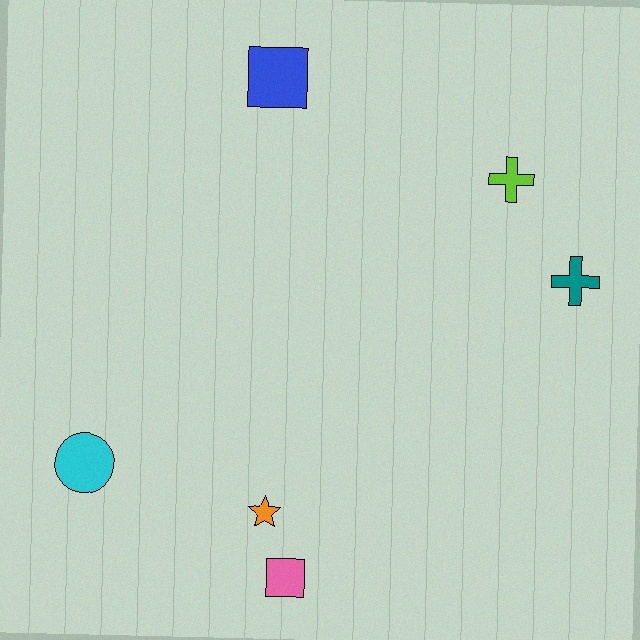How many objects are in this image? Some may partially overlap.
There are 6 objects.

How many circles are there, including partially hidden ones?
There is 1 circle.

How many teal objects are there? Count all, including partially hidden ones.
There is 1 teal object.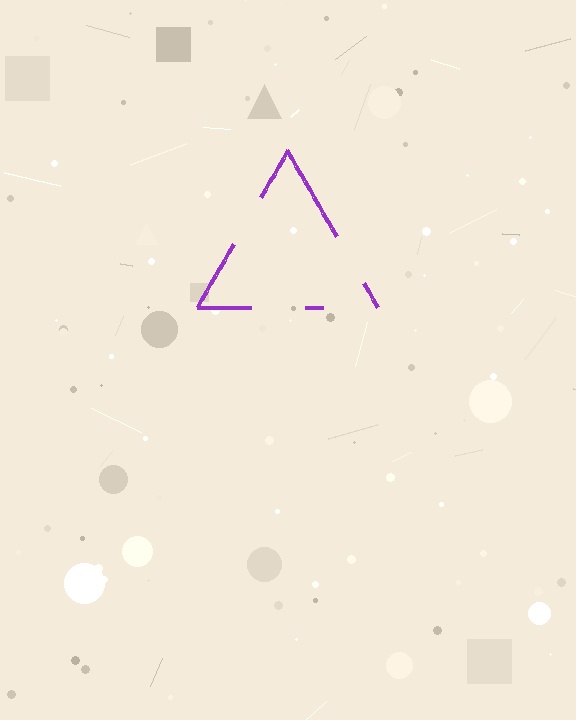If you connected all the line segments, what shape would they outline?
They would outline a triangle.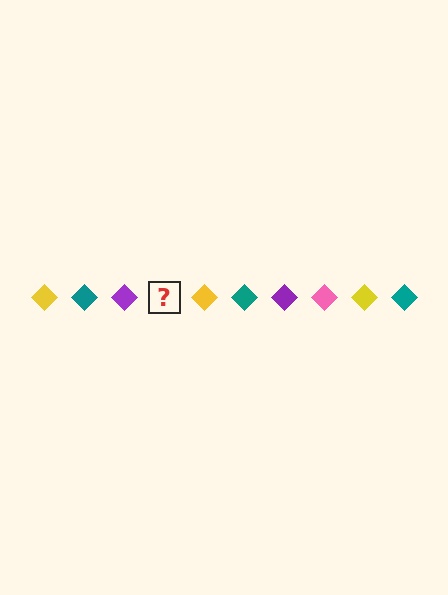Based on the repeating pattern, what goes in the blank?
The blank should be a pink diamond.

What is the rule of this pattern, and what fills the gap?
The rule is that the pattern cycles through yellow, teal, purple, pink diamonds. The gap should be filled with a pink diamond.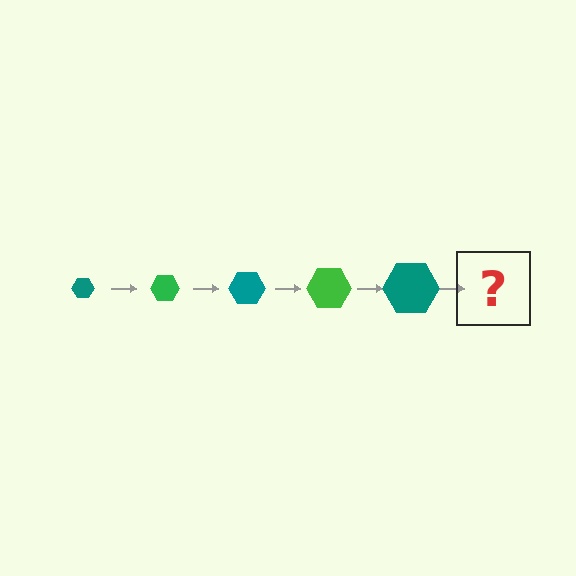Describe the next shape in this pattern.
It should be a green hexagon, larger than the previous one.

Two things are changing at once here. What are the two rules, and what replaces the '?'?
The two rules are that the hexagon grows larger each step and the color cycles through teal and green. The '?' should be a green hexagon, larger than the previous one.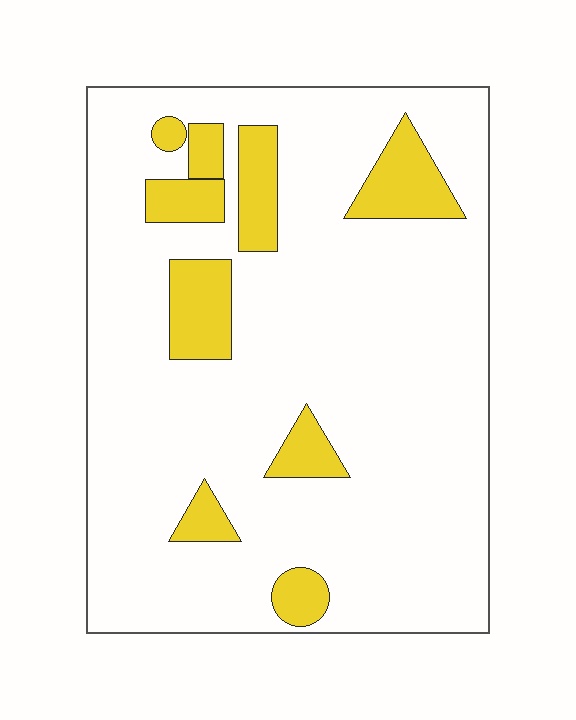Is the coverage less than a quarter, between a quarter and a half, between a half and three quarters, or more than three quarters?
Less than a quarter.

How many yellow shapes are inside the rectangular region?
9.